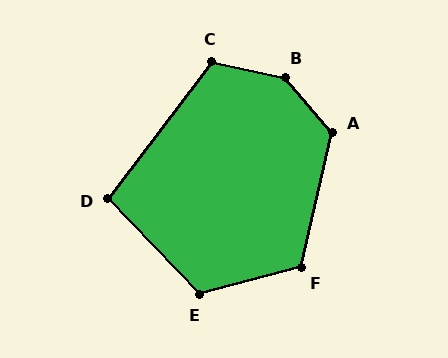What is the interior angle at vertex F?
Approximately 118 degrees (obtuse).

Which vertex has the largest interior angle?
B, at approximately 144 degrees.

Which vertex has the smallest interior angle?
D, at approximately 99 degrees.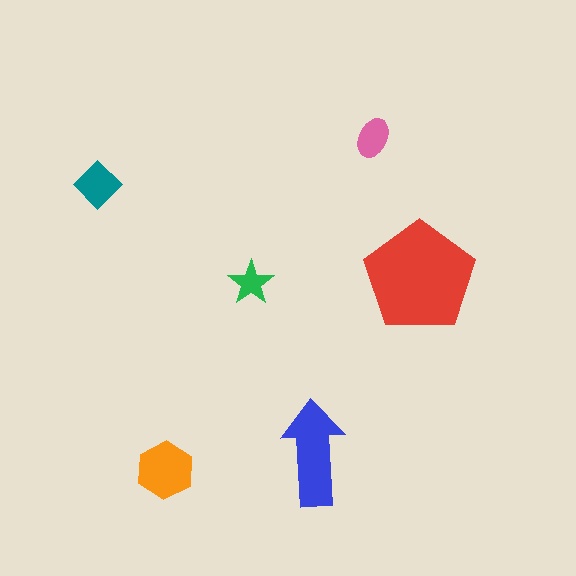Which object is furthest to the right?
The red pentagon is rightmost.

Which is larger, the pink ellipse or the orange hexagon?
The orange hexagon.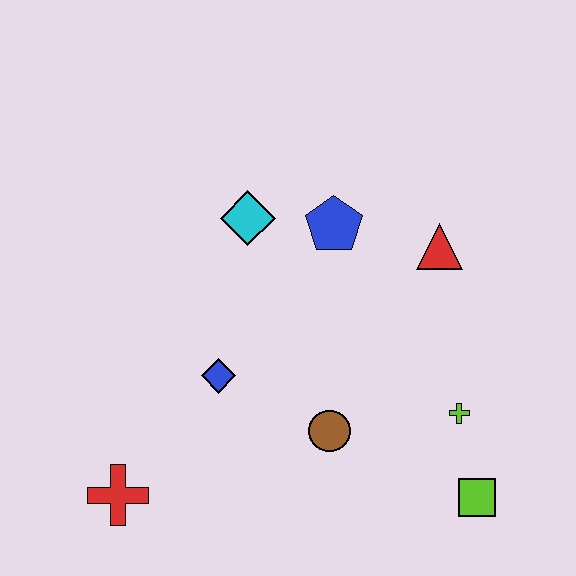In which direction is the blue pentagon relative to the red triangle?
The blue pentagon is to the left of the red triangle.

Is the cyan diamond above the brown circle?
Yes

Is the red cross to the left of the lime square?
Yes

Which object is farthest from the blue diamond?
The lime square is farthest from the blue diamond.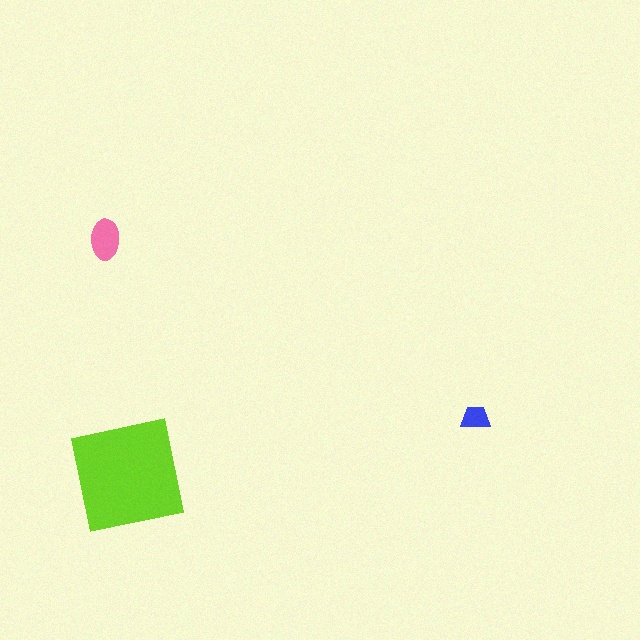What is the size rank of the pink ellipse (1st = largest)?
2nd.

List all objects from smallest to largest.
The blue trapezoid, the pink ellipse, the lime square.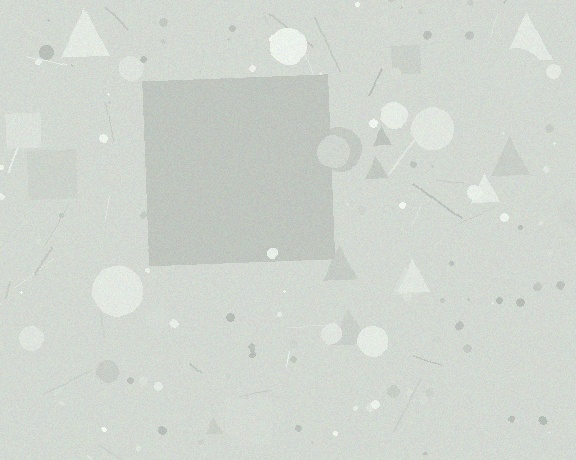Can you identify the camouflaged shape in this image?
The camouflaged shape is a square.